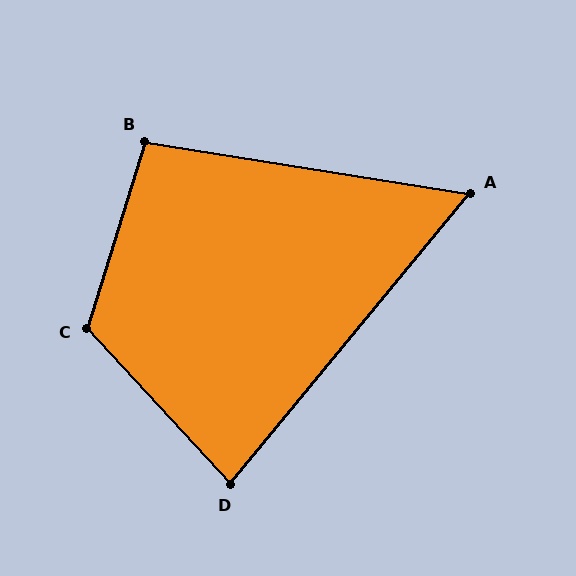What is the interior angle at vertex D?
Approximately 82 degrees (acute).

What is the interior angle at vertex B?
Approximately 98 degrees (obtuse).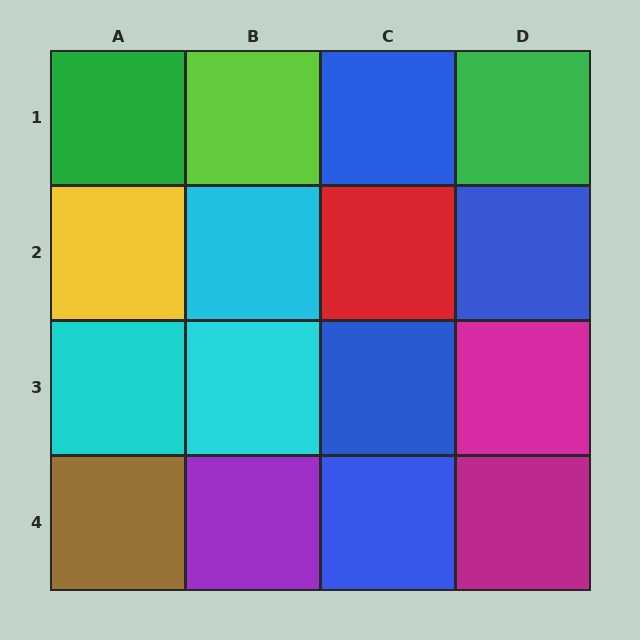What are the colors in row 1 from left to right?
Green, lime, blue, green.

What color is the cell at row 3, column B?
Cyan.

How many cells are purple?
1 cell is purple.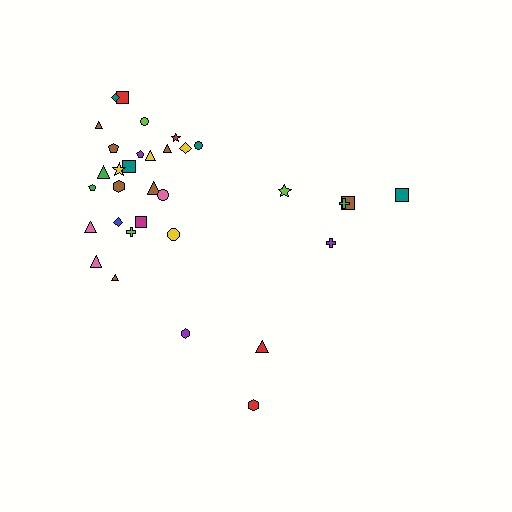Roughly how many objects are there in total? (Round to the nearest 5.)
Roughly 35 objects in total.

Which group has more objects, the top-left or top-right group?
The top-left group.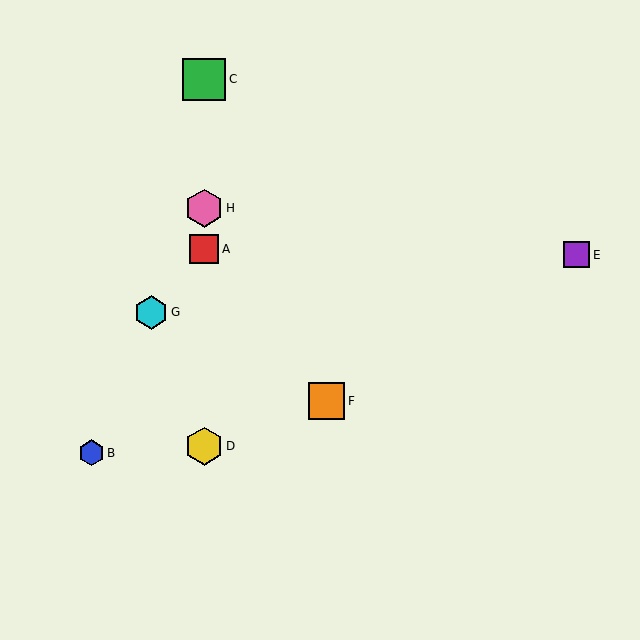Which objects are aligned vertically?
Objects A, C, D, H are aligned vertically.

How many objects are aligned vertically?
4 objects (A, C, D, H) are aligned vertically.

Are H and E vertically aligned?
No, H is at x≈204 and E is at x≈577.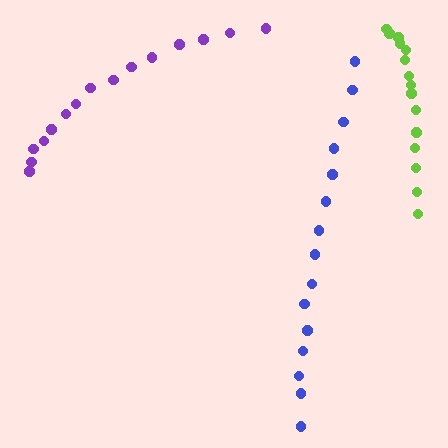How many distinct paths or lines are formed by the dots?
There are 3 distinct paths.